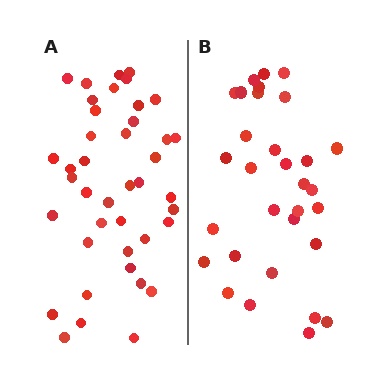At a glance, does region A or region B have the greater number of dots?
Region A (the left region) has more dots.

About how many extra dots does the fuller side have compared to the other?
Region A has roughly 10 or so more dots than region B.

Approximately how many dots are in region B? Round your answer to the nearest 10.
About 30 dots. (The exact count is 31, which rounds to 30.)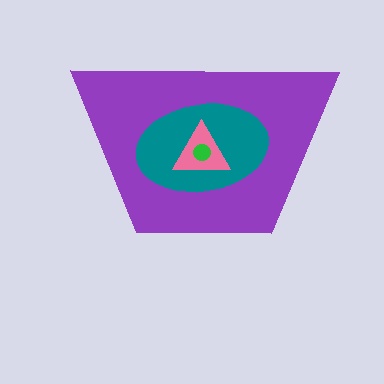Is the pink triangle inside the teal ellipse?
Yes.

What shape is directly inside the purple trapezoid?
The teal ellipse.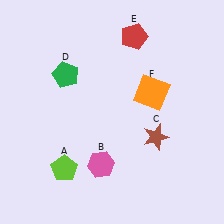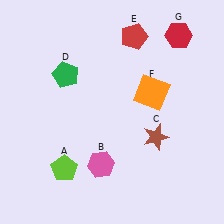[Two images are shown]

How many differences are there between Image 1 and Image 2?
There is 1 difference between the two images.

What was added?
A red hexagon (G) was added in Image 2.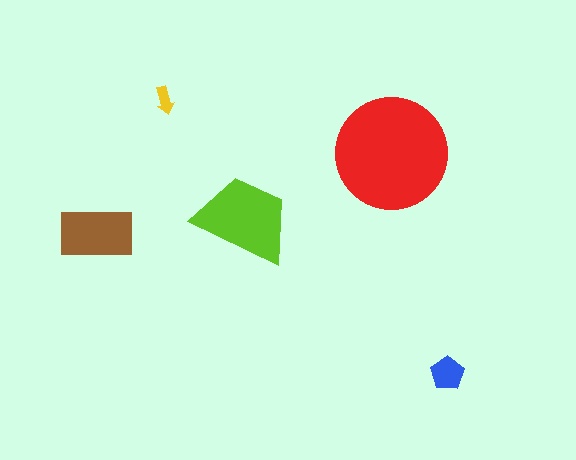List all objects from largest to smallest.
The red circle, the lime trapezoid, the brown rectangle, the blue pentagon, the yellow arrow.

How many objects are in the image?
There are 5 objects in the image.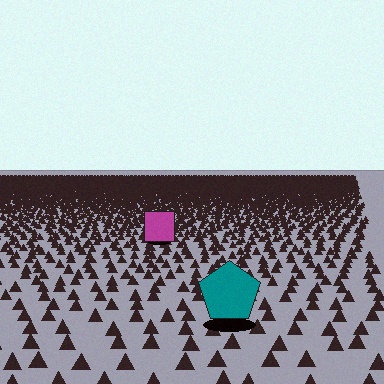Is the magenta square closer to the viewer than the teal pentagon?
No. The teal pentagon is closer — you can tell from the texture gradient: the ground texture is coarser near it.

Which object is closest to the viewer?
The teal pentagon is closest. The texture marks near it are larger and more spread out.